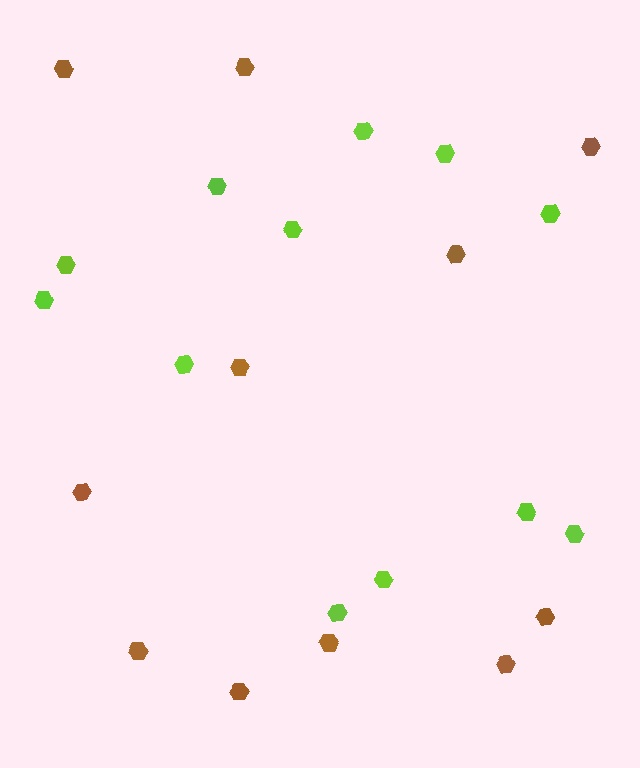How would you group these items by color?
There are 2 groups: one group of lime hexagons (12) and one group of brown hexagons (11).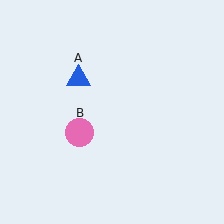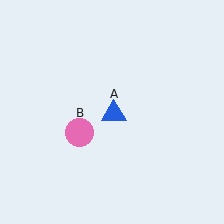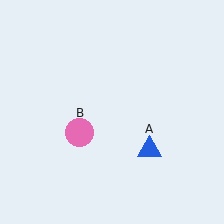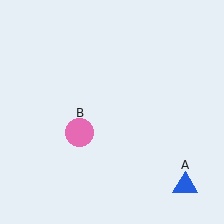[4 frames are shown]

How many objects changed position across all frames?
1 object changed position: blue triangle (object A).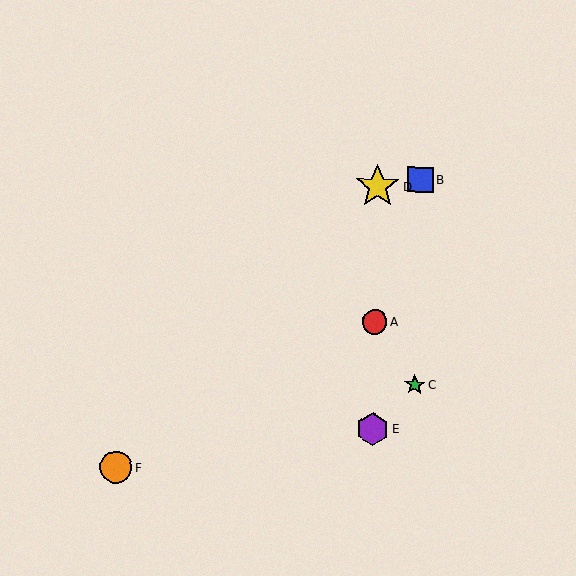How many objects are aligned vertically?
3 objects (A, D, E) are aligned vertically.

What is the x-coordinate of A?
Object A is at x≈375.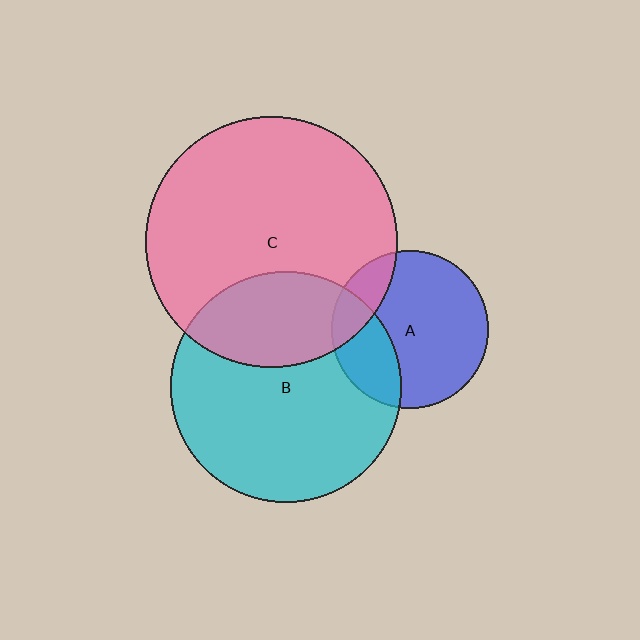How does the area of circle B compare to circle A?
Approximately 2.2 times.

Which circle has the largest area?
Circle C (pink).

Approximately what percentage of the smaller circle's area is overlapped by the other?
Approximately 15%.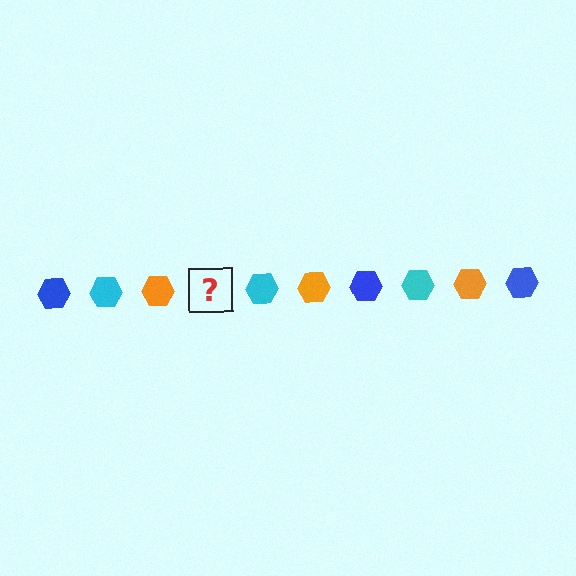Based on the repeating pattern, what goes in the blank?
The blank should be a blue hexagon.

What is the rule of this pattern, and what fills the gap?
The rule is that the pattern cycles through blue, cyan, orange hexagons. The gap should be filled with a blue hexagon.